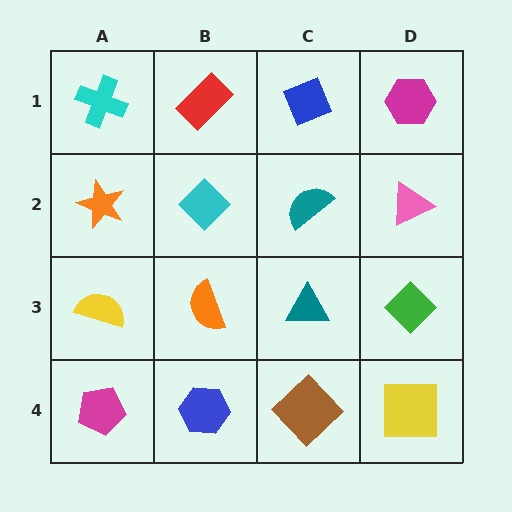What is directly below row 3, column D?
A yellow square.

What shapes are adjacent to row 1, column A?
An orange star (row 2, column A), a red rectangle (row 1, column B).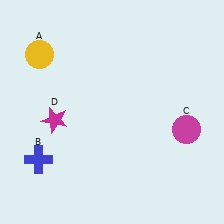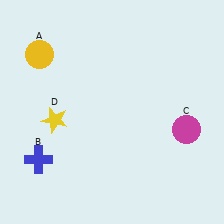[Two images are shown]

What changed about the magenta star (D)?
In Image 1, D is magenta. In Image 2, it changed to yellow.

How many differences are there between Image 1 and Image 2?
There is 1 difference between the two images.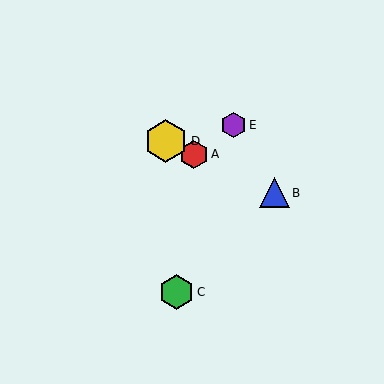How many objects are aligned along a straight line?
3 objects (A, B, D) are aligned along a straight line.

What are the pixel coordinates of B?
Object B is at (274, 193).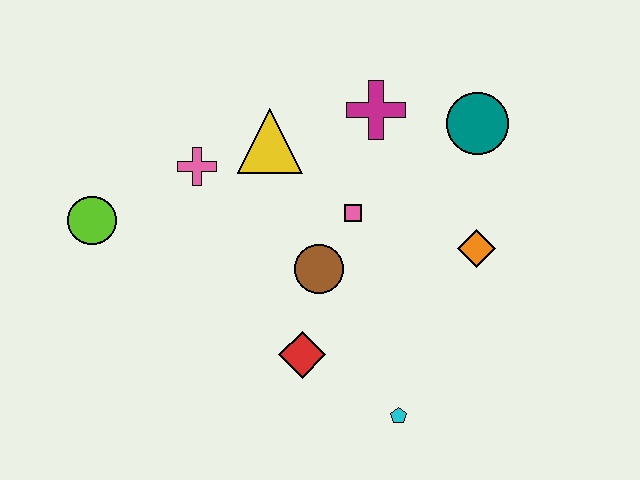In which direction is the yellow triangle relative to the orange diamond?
The yellow triangle is to the left of the orange diamond.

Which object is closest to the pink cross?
The yellow triangle is closest to the pink cross.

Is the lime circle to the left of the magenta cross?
Yes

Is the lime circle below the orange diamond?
No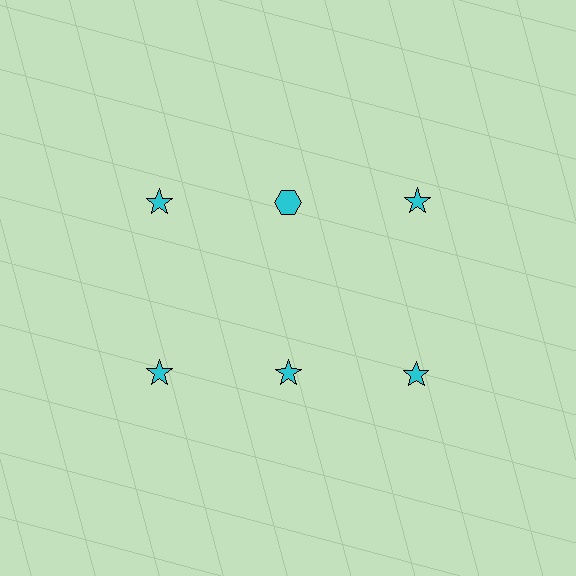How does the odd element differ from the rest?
It has a different shape: hexagon instead of star.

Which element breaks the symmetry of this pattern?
The cyan hexagon in the top row, second from left column breaks the symmetry. All other shapes are cyan stars.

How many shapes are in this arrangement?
There are 6 shapes arranged in a grid pattern.